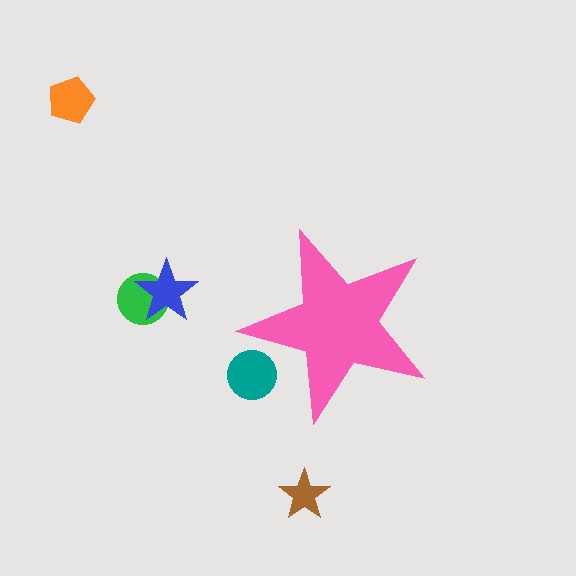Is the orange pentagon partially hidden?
No, the orange pentagon is fully visible.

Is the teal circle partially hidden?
Yes, the teal circle is partially hidden behind the pink star.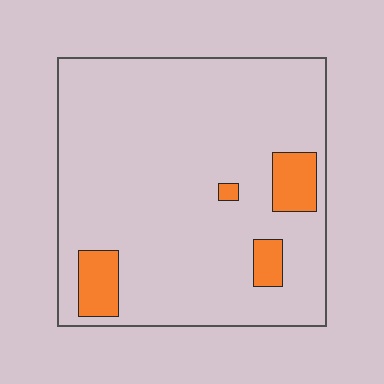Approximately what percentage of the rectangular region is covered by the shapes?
Approximately 10%.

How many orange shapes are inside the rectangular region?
4.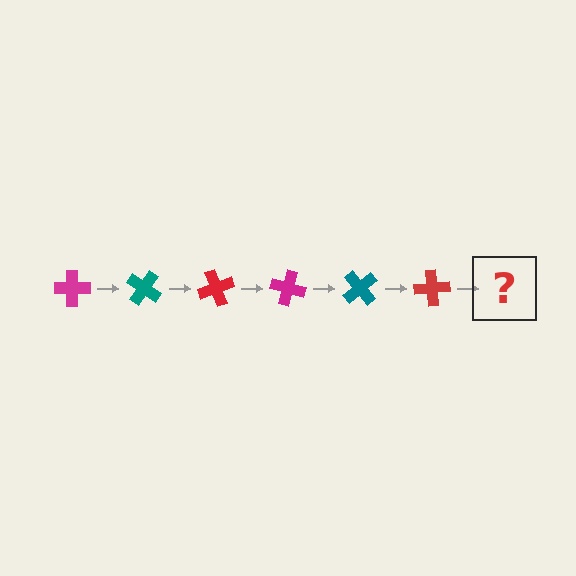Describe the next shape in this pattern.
It should be a magenta cross, rotated 210 degrees from the start.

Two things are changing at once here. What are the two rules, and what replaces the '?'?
The two rules are that it rotates 35 degrees each step and the color cycles through magenta, teal, and red. The '?' should be a magenta cross, rotated 210 degrees from the start.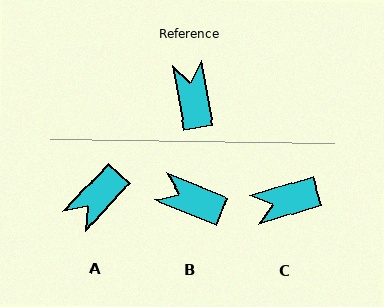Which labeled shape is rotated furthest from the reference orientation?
A, about 127 degrees away.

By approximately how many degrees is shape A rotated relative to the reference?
Approximately 127 degrees counter-clockwise.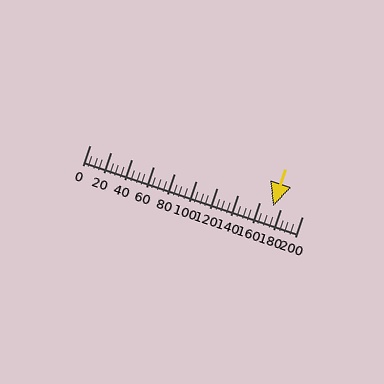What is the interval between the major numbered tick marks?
The major tick marks are spaced 20 units apart.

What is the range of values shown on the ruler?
The ruler shows values from 0 to 200.